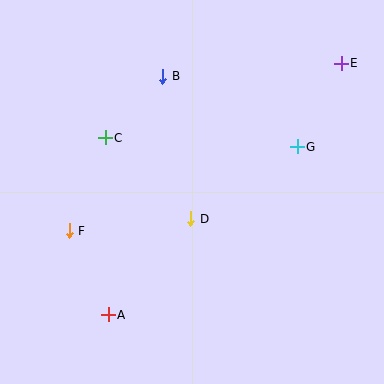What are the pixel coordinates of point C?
Point C is at (105, 138).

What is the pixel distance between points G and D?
The distance between G and D is 129 pixels.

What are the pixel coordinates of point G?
Point G is at (297, 147).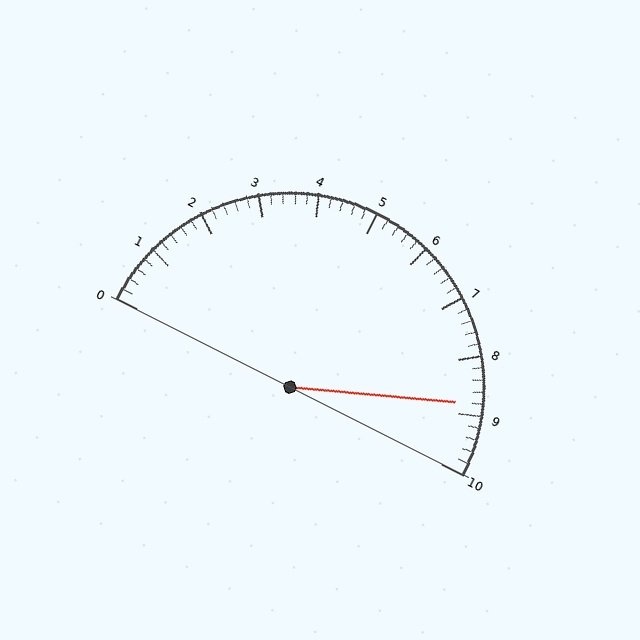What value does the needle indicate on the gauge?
The needle indicates approximately 8.8.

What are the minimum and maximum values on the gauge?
The gauge ranges from 0 to 10.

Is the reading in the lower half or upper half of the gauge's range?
The reading is in the upper half of the range (0 to 10).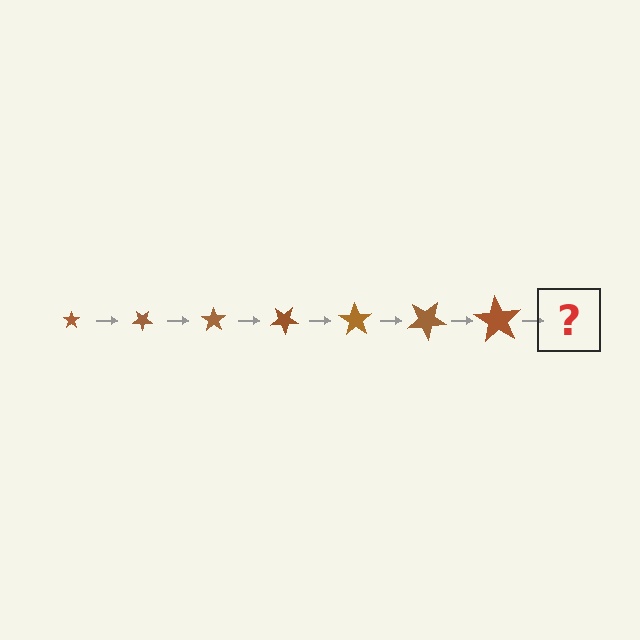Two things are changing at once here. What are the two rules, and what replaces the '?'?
The two rules are that the star grows larger each step and it rotates 35 degrees each step. The '?' should be a star, larger than the previous one and rotated 245 degrees from the start.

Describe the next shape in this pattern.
It should be a star, larger than the previous one and rotated 245 degrees from the start.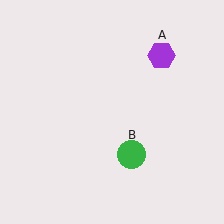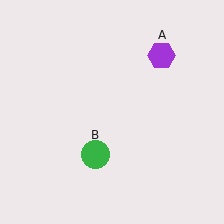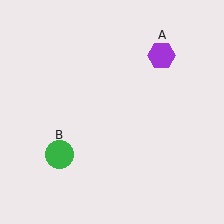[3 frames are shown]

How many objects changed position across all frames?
1 object changed position: green circle (object B).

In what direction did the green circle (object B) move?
The green circle (object B) moved left.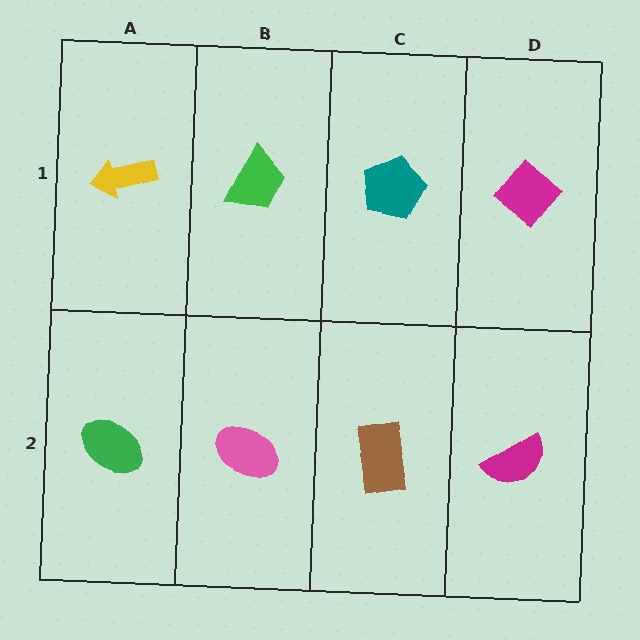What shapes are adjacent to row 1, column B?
A pink ellipse (row 2, column B), a yellow arrow (row 1, column A), a teal pentagon (row 1, column C).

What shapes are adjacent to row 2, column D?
A magenta diamond (row 1, column D), a brown rectangle (row 2, column C).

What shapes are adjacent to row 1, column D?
A magenta semicircle (row 2, column D), a teal pentagon (row 1, column C).